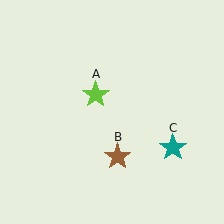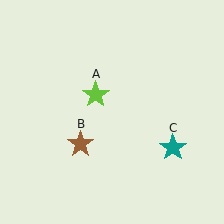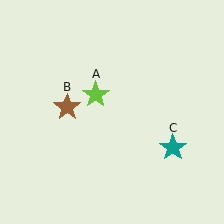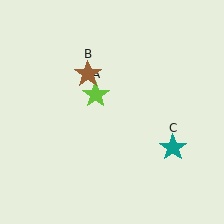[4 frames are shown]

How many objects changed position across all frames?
1 object changed position: brown star (object B).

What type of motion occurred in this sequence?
The brown star (object B) rotated clockwise around the center of the scene.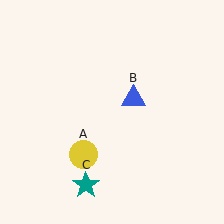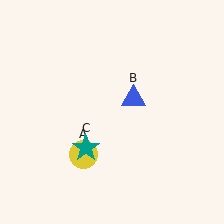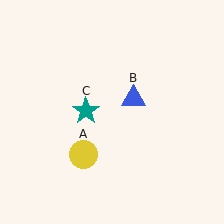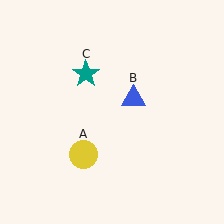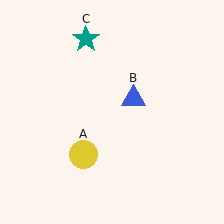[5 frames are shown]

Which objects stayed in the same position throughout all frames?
Yellow circle (object A) and blue triangle (object B) remained stationary.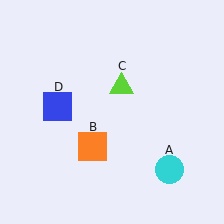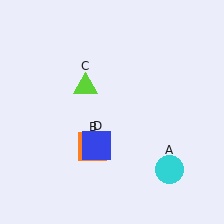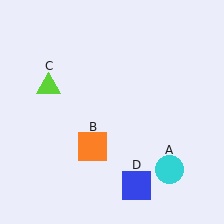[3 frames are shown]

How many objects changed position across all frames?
2 objects changed position: lime triangle (object C), blue square (object D).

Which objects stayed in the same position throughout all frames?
Cyan circle (object A) and orange square (object B) remained stationary.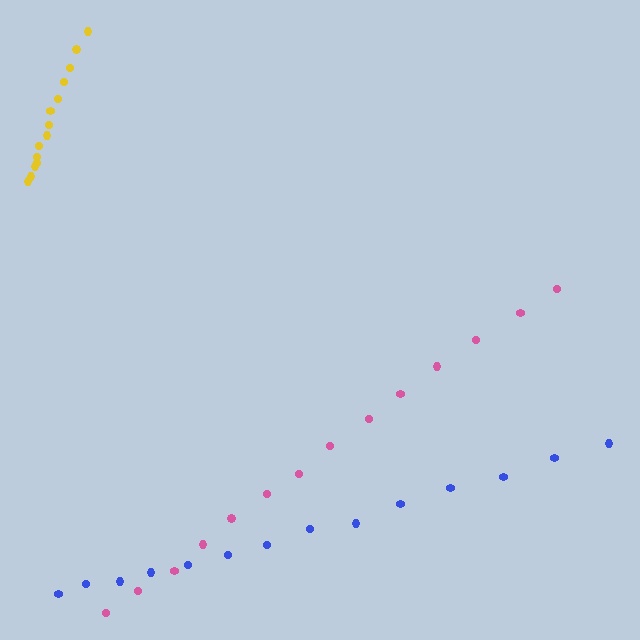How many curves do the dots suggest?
There are 3 distinct paths.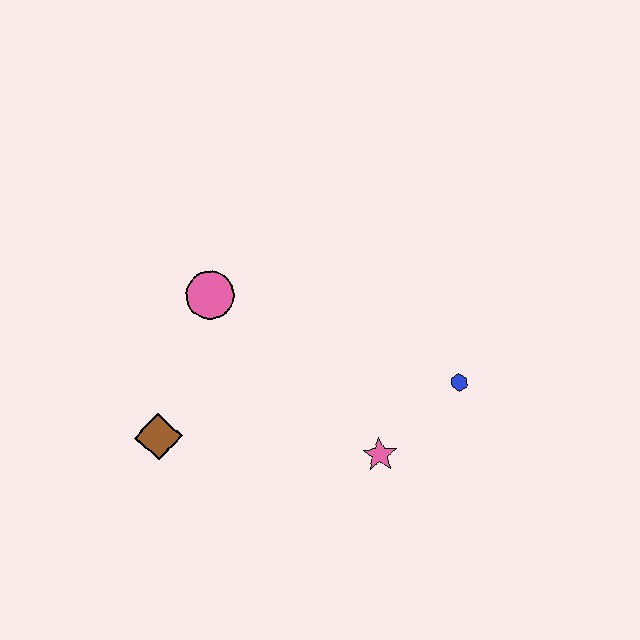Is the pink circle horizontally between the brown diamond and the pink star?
Yes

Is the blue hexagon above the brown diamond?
Yes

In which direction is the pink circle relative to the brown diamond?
The pink circle is above the brown diamond.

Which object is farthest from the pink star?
The pink circle is farthest from the pink star.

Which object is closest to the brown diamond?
The pink circle is closest to the brown diamond.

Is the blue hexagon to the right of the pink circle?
Yes